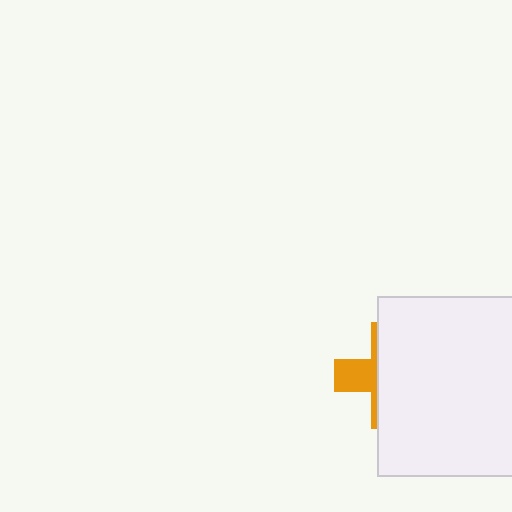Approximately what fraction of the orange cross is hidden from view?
Roughly 68% of the orange cross is hidden behind the white square.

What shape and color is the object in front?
The object in front is a white square.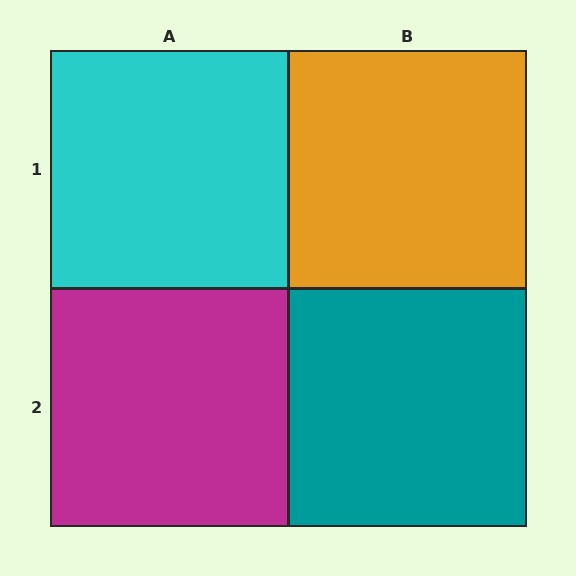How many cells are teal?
1 cell is teal.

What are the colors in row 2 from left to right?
Magenta, teal.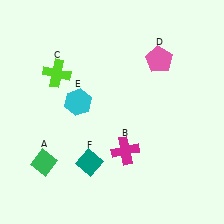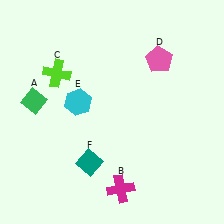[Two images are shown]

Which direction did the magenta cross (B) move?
The magenta cross (B) moved down.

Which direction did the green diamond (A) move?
The green diamond (A) moved up.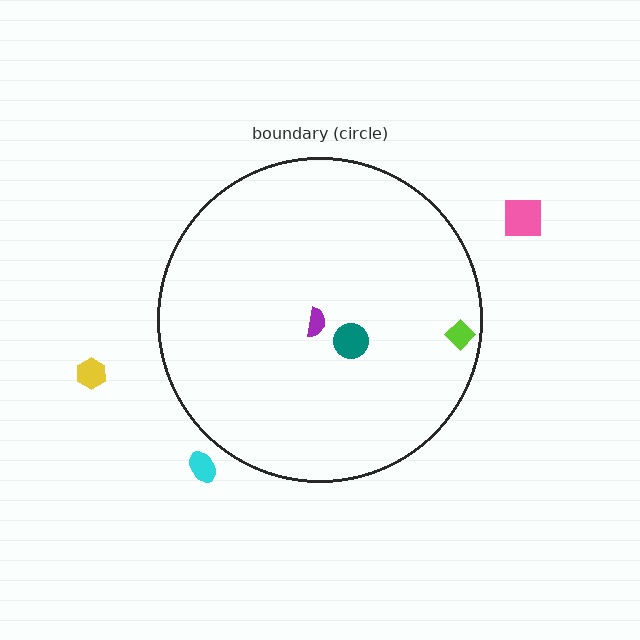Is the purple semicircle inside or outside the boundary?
Inside.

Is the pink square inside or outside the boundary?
Outside.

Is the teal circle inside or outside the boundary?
Inside.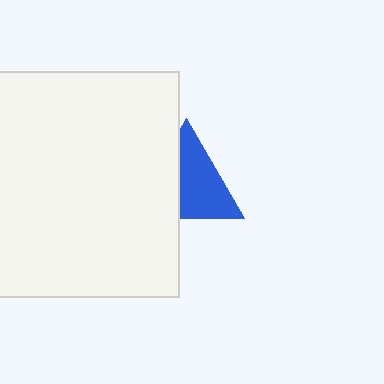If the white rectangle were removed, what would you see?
You would see the complete blue triangle.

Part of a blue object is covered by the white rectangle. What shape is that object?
It is a triangle.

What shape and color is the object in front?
The object in front is a white rectangle.